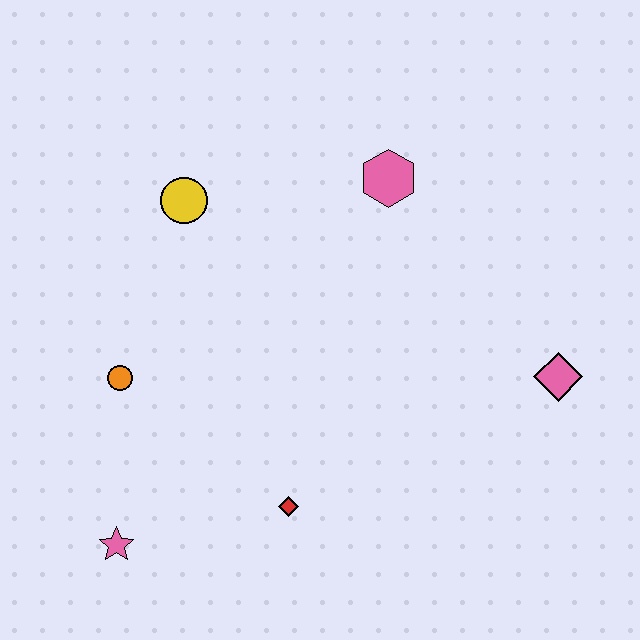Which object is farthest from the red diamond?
The pink hexagon is farthest from the red diamond.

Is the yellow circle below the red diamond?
No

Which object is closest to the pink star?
The orange circle is closest to the pink star.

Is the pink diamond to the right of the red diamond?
Yes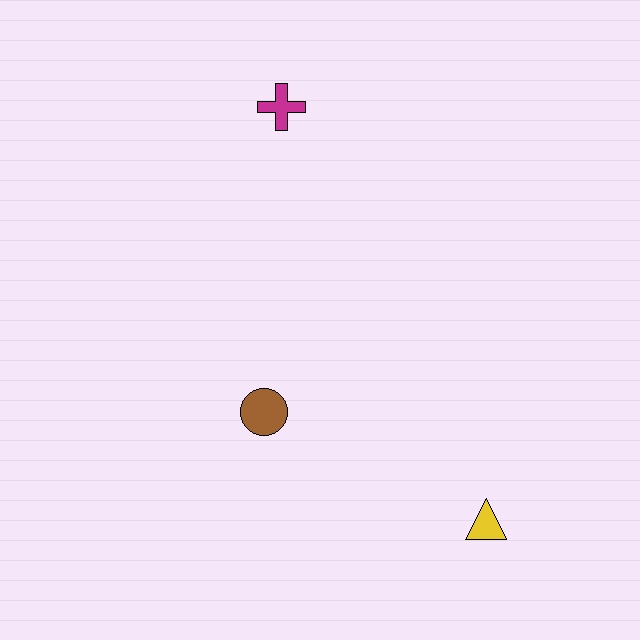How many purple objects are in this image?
There are no purple objects.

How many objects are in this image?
There are 3 objects.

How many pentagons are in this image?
There are no pentagons.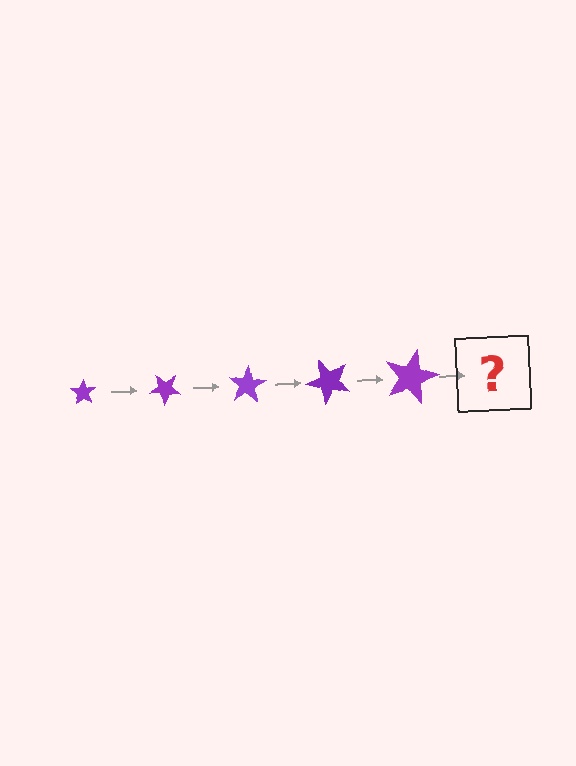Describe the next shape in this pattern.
It should be a star, larger than the previous one and rotated 200 degrees from the start.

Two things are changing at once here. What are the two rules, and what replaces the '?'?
The two rules are that the star grows larger each step and it rotates 40 degrees each step. The '?' should be a star, larger than the previous one and rotated 200 degrees from the start.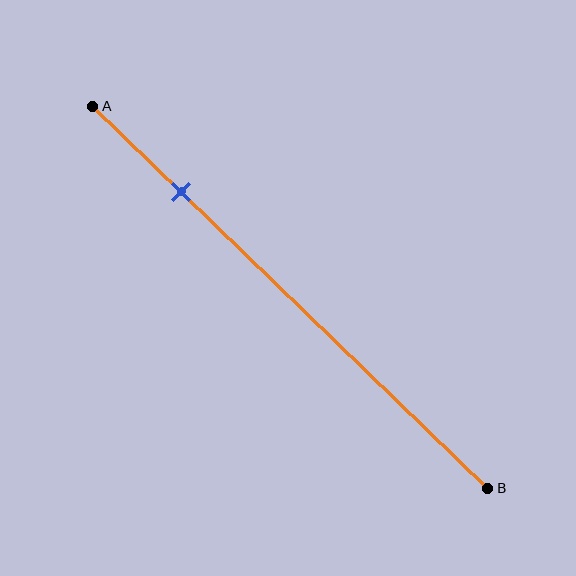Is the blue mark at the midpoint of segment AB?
No, the mark is at about 20% from A, not at the 50% midpoint.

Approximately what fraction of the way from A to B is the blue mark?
The blue mark is approximately 20% of the way from A to B.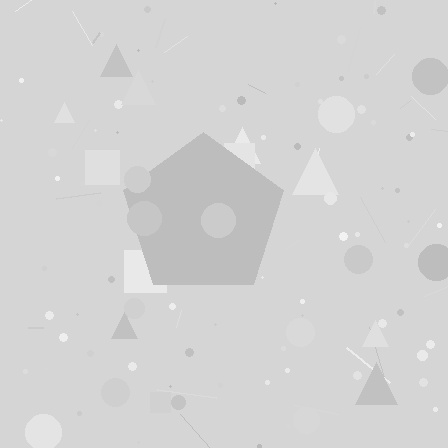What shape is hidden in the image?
A pentagon is hidden in the image.